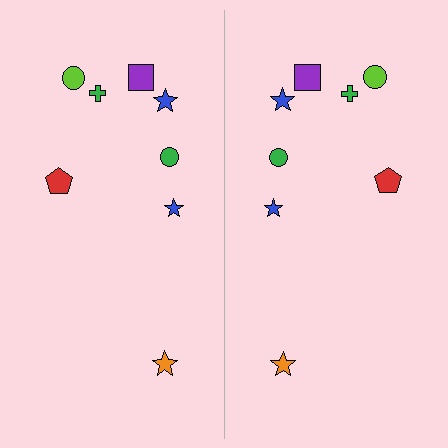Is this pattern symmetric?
Yes, this pattern has bilateral (reflection) symmetry.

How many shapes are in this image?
There are 16 shapes in this image.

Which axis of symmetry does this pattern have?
The pattern has a vertical axis of symmetry running through the center of the image.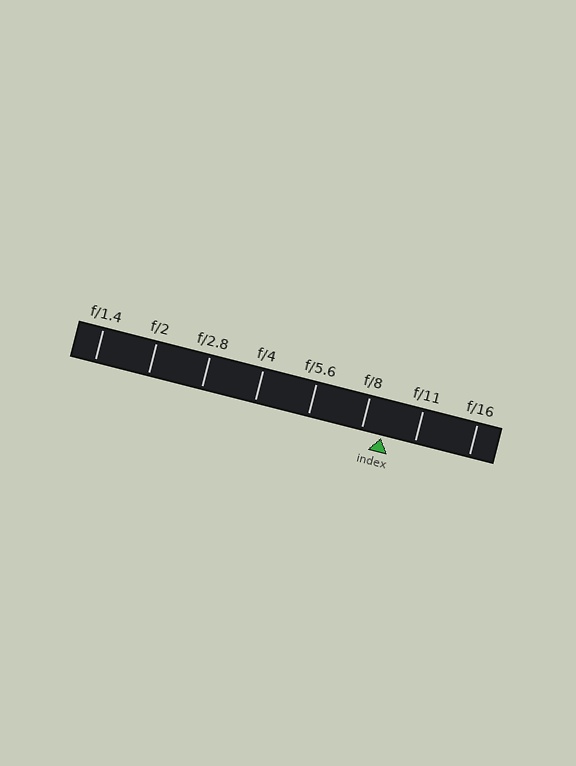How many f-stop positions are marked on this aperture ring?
There are 8 f-stop positions marked.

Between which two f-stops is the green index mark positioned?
The index mark is between f/8 and f/11.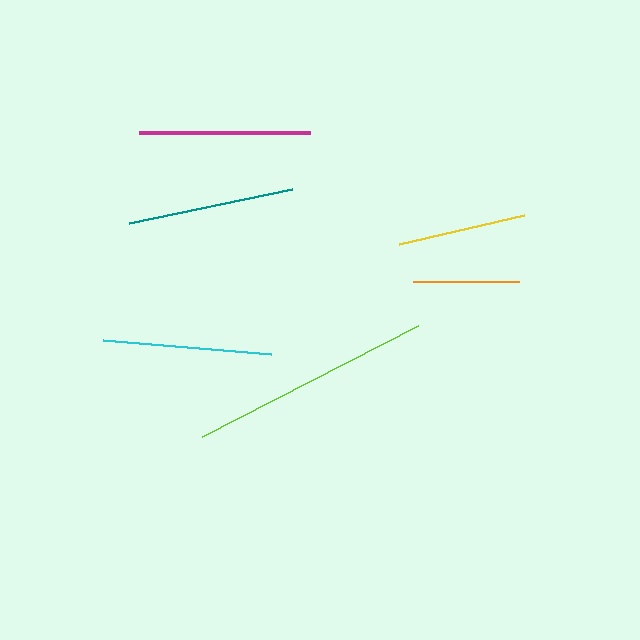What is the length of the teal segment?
The teal segment is approximately 167 pixels long.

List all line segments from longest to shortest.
From longest to shortest: lime, magenta, cyan, teal, yellow, orange.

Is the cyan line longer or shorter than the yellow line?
The cyan line is longer than the yellow line.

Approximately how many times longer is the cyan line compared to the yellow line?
The cyan line is approximately 1.3 times the length of the yellow line.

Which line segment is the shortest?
The orange line is the shortest at approximately 105 pixels.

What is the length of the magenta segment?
The magenta segment is approximately 171 pixels long.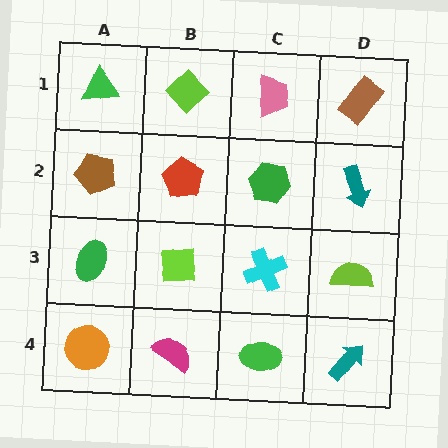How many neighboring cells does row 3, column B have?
4.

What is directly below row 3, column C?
A green ellipse.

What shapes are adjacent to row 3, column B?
A red pentagon (row 2, column B), a magenta semicircle (row 4, column B), a green ellipse (row 3, column A), a cyan cross (row 3, column C).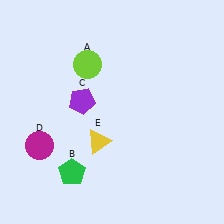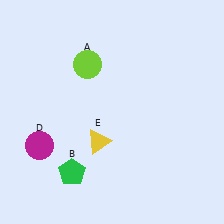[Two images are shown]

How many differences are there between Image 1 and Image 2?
There is 1 difference between the two images.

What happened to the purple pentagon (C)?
The purple pentagon (C) was removed in Image 2. It was in the top-left area of Image 1.